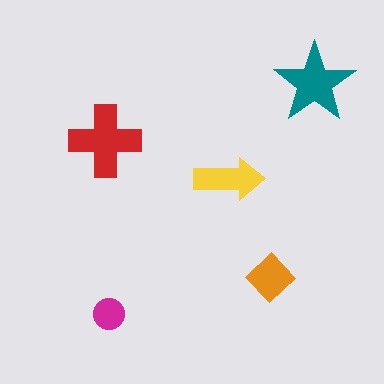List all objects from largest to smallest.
The red cross, the teal star, the yellow arrow, the orange diamond, the magenta circle.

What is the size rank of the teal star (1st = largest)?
2nd.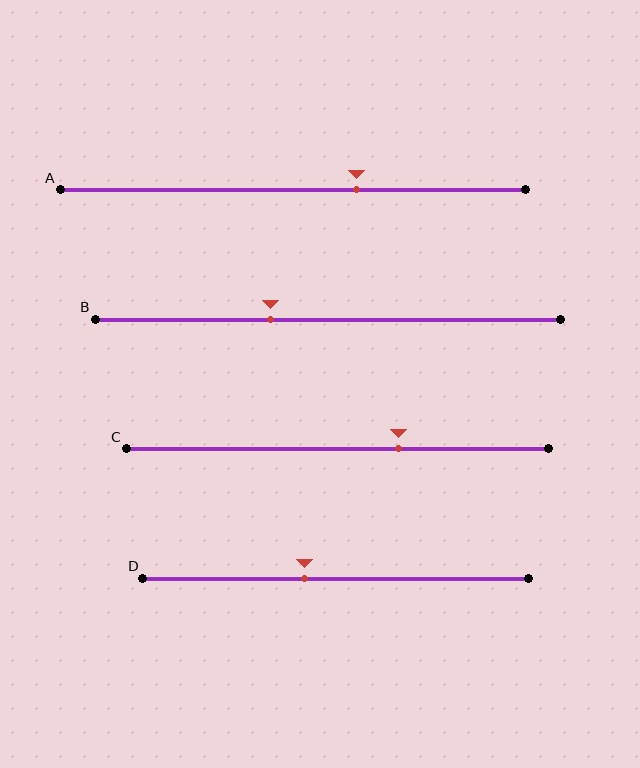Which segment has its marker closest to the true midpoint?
Segment D has its marker closest to the true midpoint.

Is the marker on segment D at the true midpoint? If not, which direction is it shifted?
No, the marker on segment D is shifted to the left by about 8% of the segment length.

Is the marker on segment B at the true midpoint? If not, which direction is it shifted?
No, the marker on segment B is shifted to the left by about 12% of the segment length.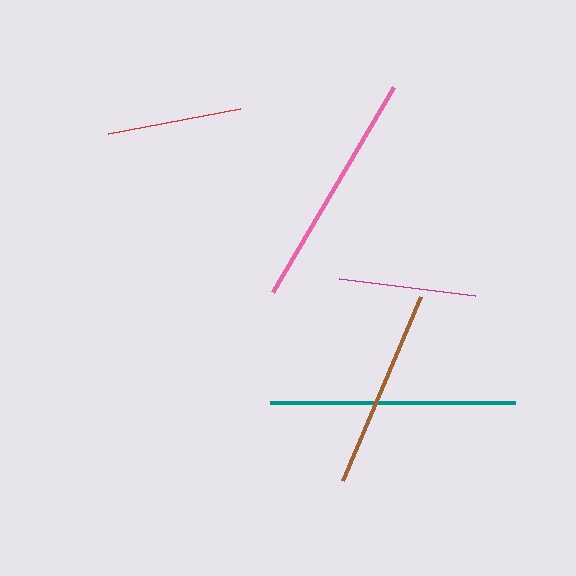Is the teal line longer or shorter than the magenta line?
The teal line is longer than the magenta line.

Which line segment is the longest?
The teal line is the longest at approximately 244 pixels.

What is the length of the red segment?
The red segment is approximately 135 pixels long.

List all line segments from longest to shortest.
From longest to shortest: teal, pink, brown, magenta, red.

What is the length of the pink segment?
The pink segment is approximately 239 pixels long.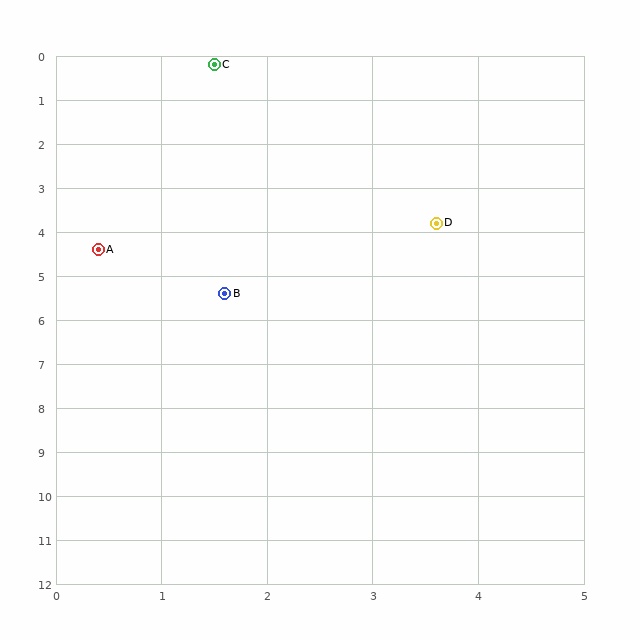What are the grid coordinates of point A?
Point A is at approximately (0.4, 4.4).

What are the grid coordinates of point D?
Point D is at approximately (3.6, 3.8).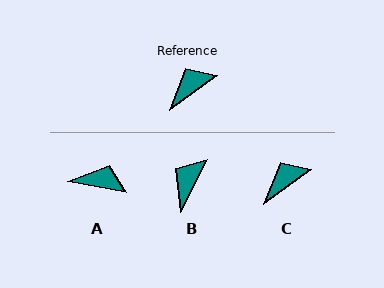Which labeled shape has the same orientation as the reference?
C.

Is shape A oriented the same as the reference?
No, it is off by about 47 degrees.